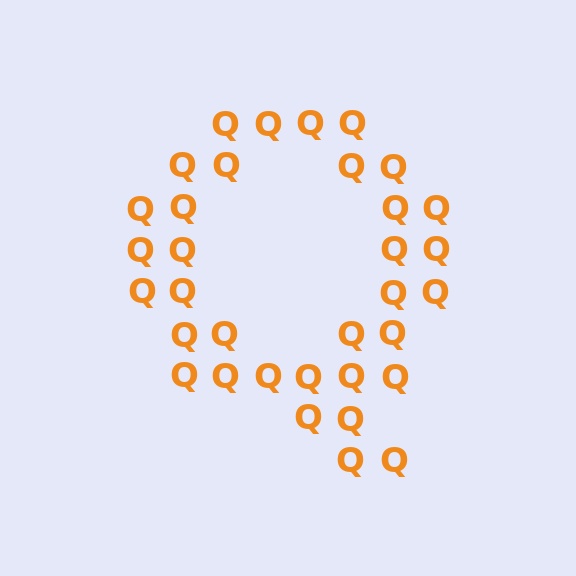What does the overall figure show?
The overall figure shows the letter Q.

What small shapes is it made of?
It is made of small letter Q's.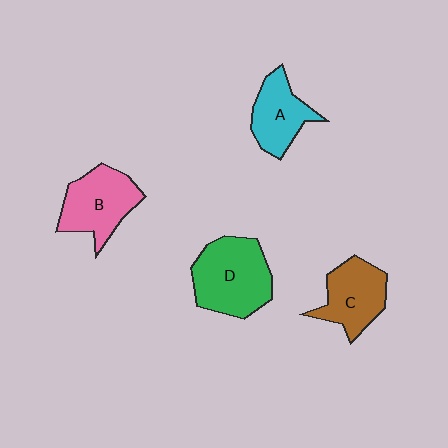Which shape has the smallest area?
Shape A (cyan).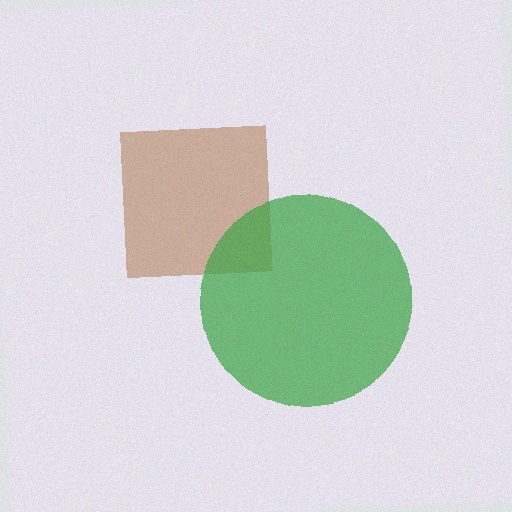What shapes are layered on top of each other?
The layered shapes are: a brown square, a green circle.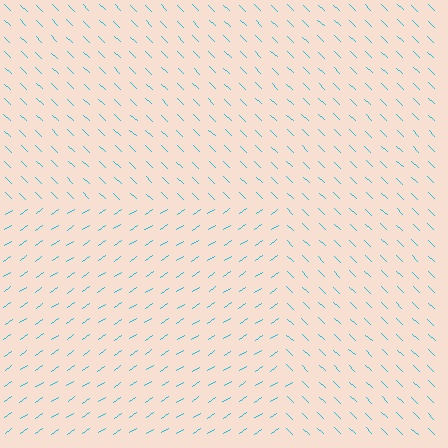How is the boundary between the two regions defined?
The boundary is defined purely by a change in line orientation (approximately 78 degrees difference). All lines are the same color and thickness.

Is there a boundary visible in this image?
Yes, there is a texture boundary formed by a change in line orientation.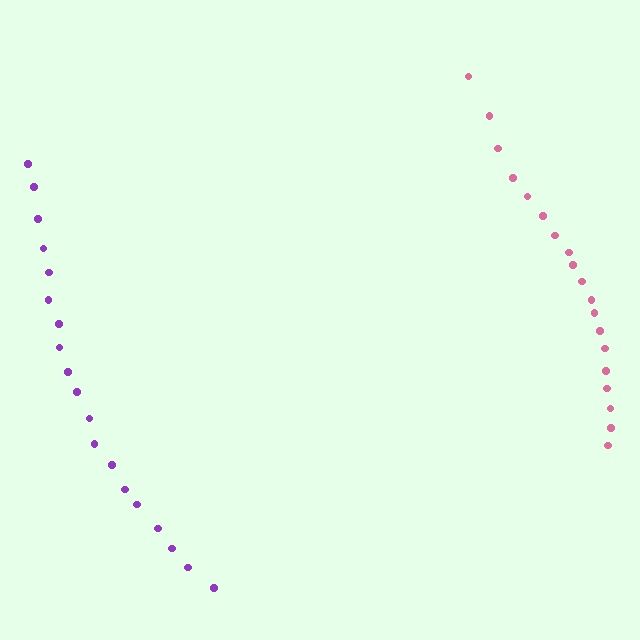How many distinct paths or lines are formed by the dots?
There are 2 distinct paths.